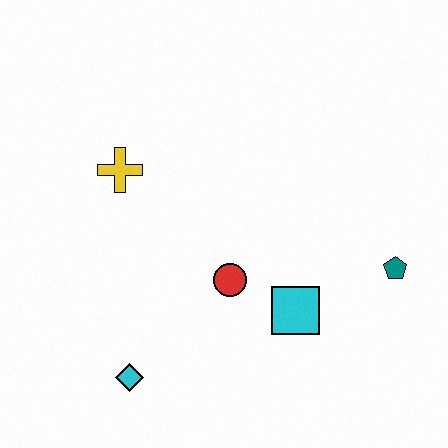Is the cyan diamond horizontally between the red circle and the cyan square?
No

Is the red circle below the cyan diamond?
No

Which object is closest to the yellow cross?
The red circle is closest to the yellow cross.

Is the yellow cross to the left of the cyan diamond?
Yes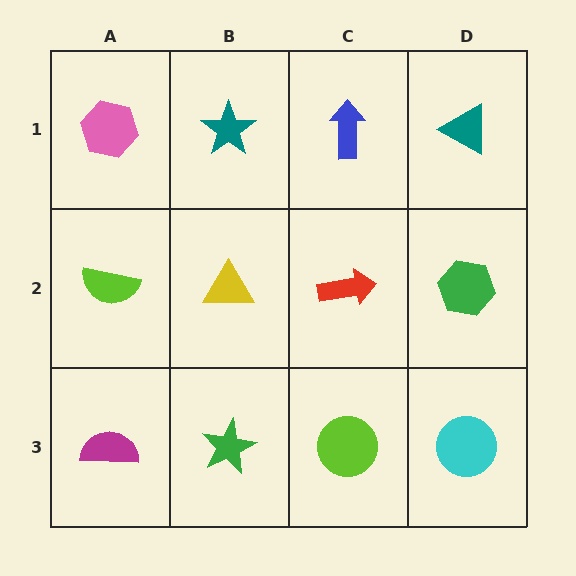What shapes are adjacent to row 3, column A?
A lime semicircle (row 2, column A), a green star (row 3, column B).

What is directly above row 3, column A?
A lime semicircle.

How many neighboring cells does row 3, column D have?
2.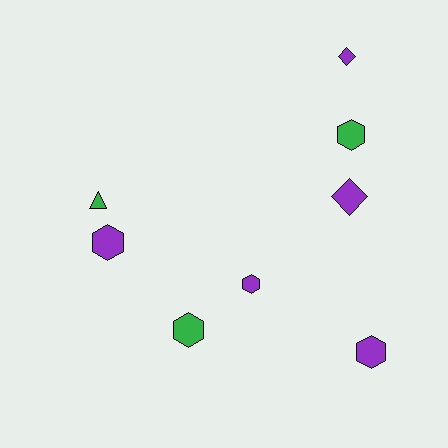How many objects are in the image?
There are 8 objects.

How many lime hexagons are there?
There are no lime hexagons.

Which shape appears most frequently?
Hexagon, with 5 objects.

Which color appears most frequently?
Purple, with 5 objects.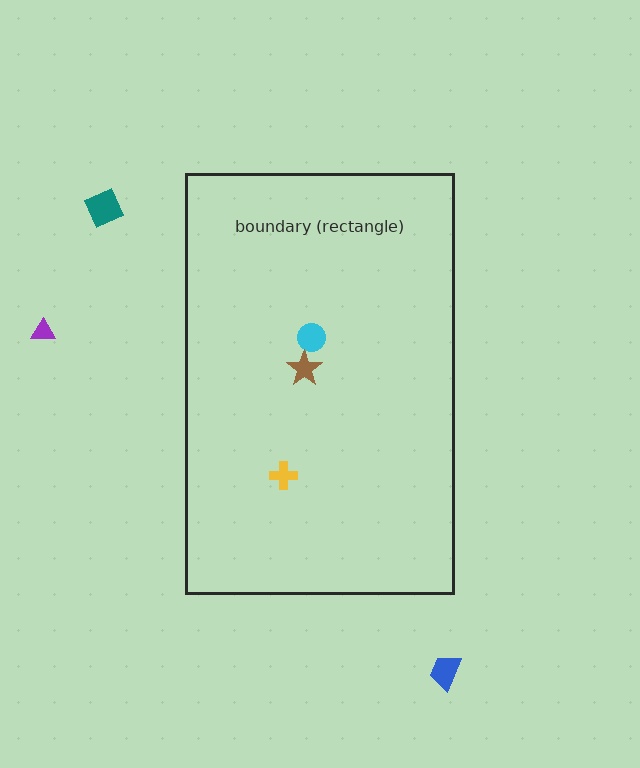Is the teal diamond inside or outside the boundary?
Outside.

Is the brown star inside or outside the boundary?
Inside.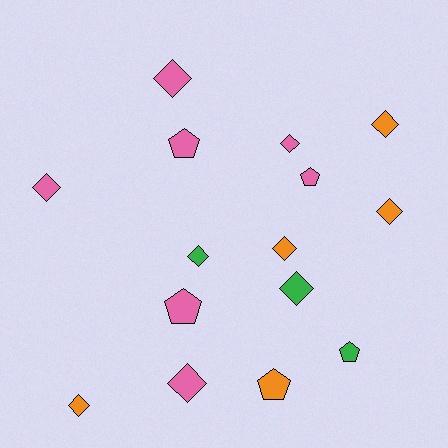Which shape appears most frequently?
Diamond, with 10 objects.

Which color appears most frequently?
Pink, with 7 objects.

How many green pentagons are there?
There is 1 green pentagon.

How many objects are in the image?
There are 15 objects.